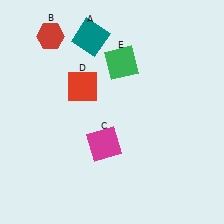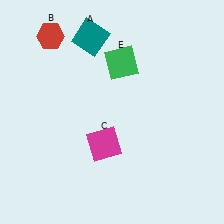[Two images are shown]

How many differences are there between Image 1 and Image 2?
There is 1 difference between the two images.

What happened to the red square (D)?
The red square (D) was removed in Image 2. It was in the top-left area of Image 1.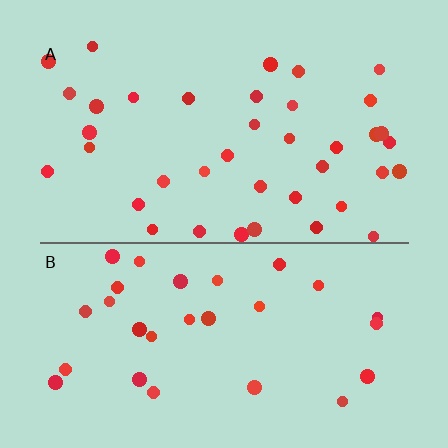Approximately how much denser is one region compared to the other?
Approximately 1.3× — region A over region B.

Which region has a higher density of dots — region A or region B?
A (the top).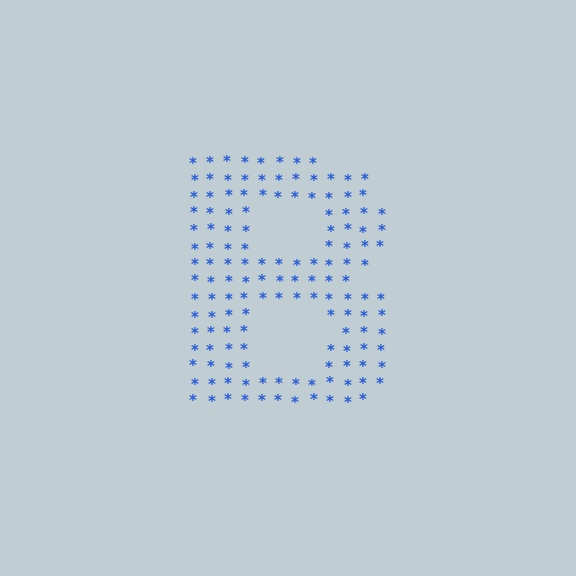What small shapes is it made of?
It is made of small asterisks.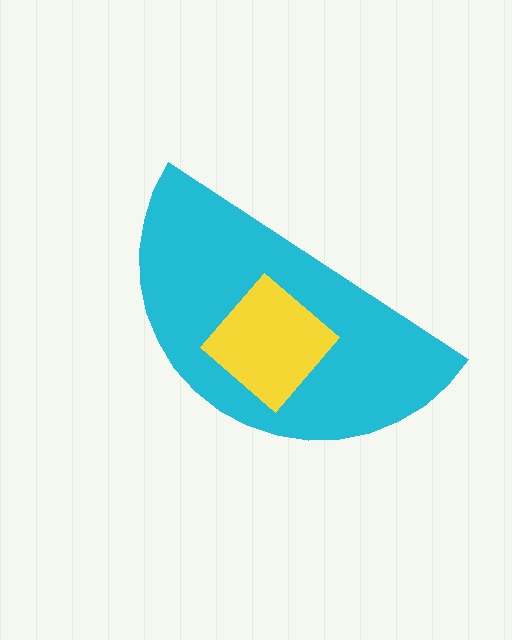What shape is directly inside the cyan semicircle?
The yellow diamond.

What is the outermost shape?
The cyan semicircle.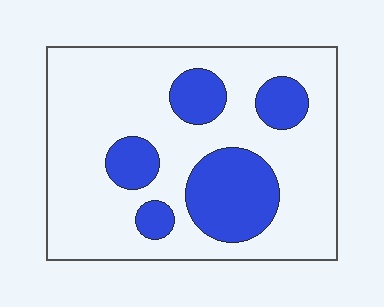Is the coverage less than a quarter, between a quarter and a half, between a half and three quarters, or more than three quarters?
Less than a quarter.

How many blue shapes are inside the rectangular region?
5.